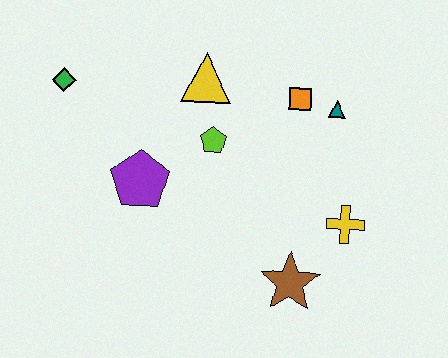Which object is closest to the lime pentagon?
The yellow triangle is closest to the lime pentagon.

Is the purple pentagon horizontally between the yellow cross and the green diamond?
Yes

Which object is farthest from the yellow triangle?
The brown star is farthest from the yellow triangle.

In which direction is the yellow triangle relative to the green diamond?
The yellow triangle is to the right of the green diamond.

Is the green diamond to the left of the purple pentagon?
Yes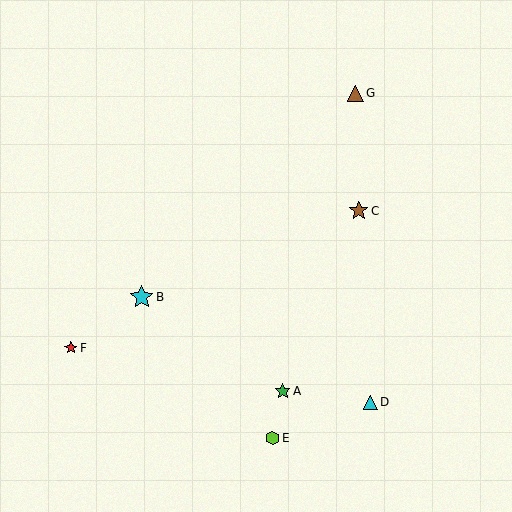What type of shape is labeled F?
Shape F is a red star.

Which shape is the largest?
The cyan star (labeled B) is the largest.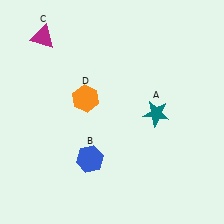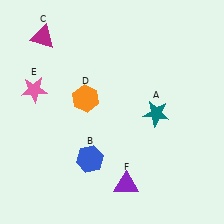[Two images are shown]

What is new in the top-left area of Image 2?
A pink star (E) was added in the top-left area of Image 2.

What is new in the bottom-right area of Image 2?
A purple triangle (F) was added in the bottom-right area of Image 2.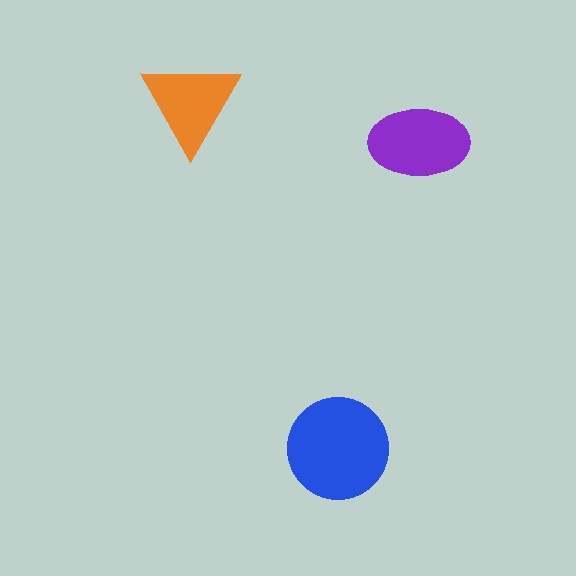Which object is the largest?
The blue circle.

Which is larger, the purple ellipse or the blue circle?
The blue circle.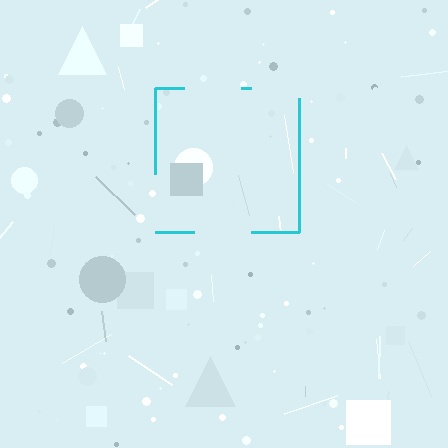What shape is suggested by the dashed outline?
The dashed outline suggests a square.